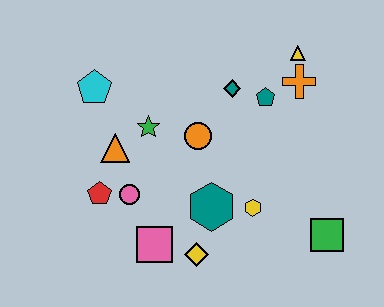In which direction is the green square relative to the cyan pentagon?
The green square is to the right of the cyan pentagon.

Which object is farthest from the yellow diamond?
The yellow triangle is farthest from the yellow diamond.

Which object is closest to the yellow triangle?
The orange cross is closest to the yellow triangle.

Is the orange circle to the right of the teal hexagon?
No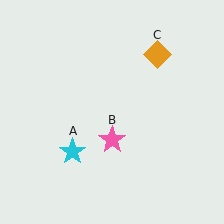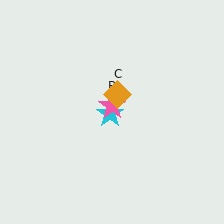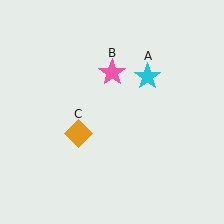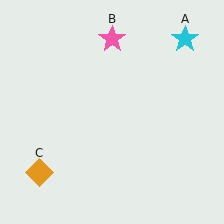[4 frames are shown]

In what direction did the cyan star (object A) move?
The cyan star (object A) moved up and to the right.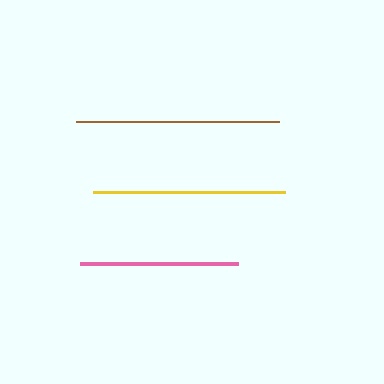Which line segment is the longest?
The brown line is the longest at approximately 203 pixels.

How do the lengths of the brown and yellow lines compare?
The brown and yellow lines are approximately the same length.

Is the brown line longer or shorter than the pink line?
The brown line is longer than the pink line.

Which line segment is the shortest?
The pink line is the shortest at approximately 158 pixels.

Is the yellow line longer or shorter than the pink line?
The yellow line is longer than the pink line.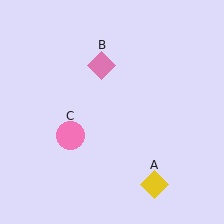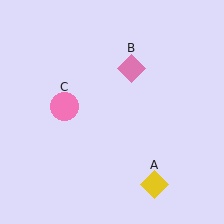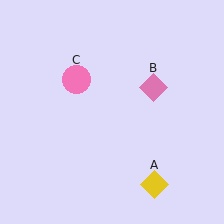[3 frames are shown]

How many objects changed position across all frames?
2 objects changed position: pink diamond (object B), pink circle (object C).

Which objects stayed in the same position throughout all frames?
Yellow diamond (object A) remained stationary.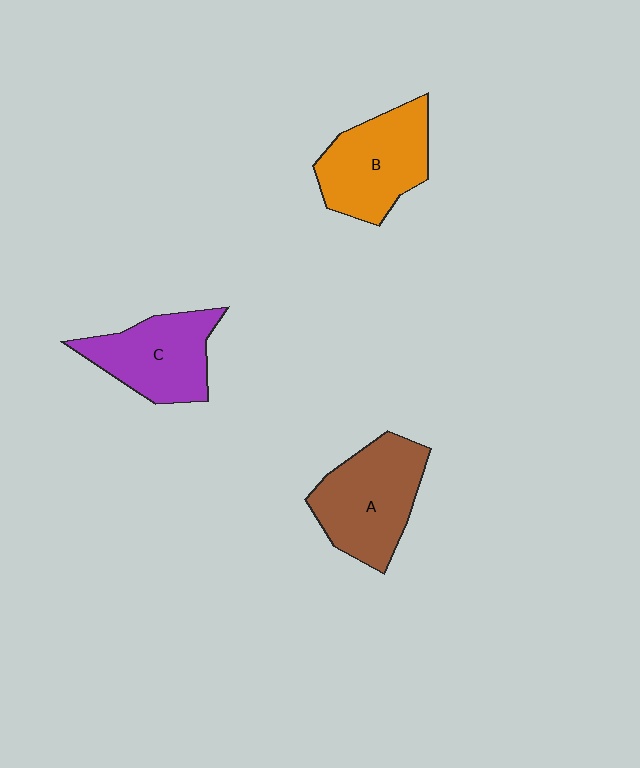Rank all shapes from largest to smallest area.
From largest to smallest: A (brown), B (orange), C (purple).